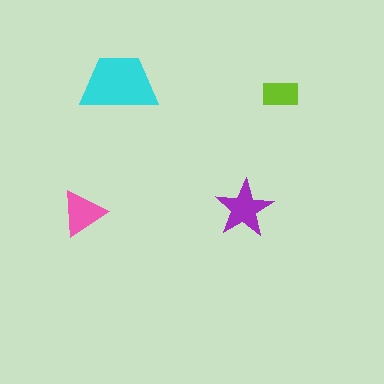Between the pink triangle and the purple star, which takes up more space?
The purple star.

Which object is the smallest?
The lime rectangle.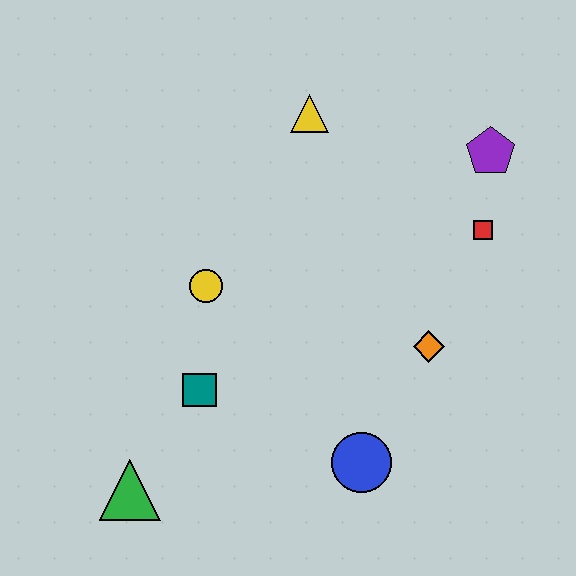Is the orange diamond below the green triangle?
No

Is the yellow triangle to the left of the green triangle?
No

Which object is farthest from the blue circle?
The yellow triangle is farthest from the blue circle.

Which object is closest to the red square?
The purple pentagon is closest to the red square.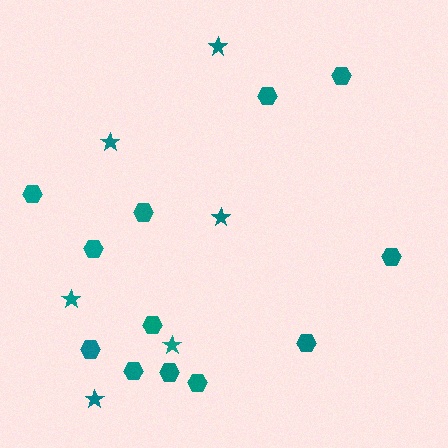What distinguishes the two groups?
There are 2 groups: one group of hexagons (12) and one group of stars (6).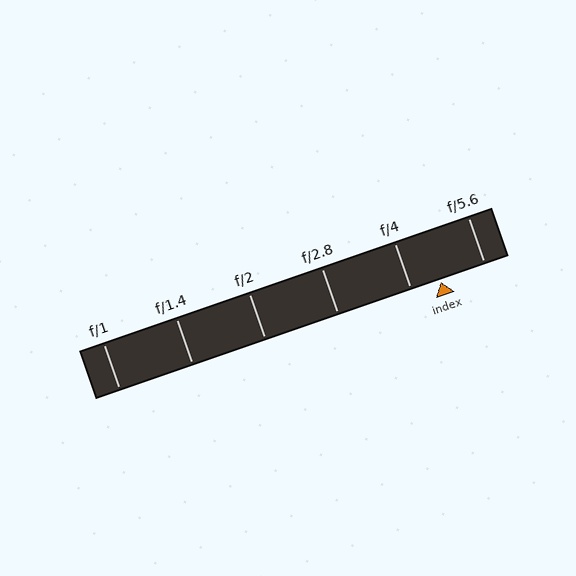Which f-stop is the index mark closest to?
The index mark is closest to f/4.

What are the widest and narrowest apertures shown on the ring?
The widest aperture shown is f/1 and the narrowest is f/5.6.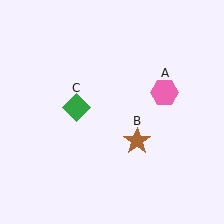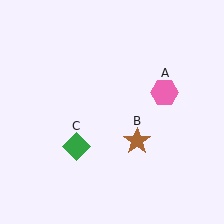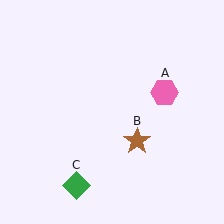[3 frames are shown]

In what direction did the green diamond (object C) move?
The green diamond (object C) moved down.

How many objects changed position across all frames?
1 object changed position: green diamond (object C).